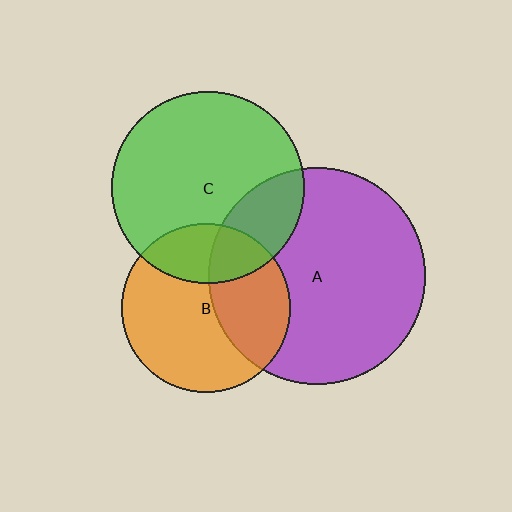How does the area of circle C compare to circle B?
Approximately 1.3 times.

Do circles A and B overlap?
Yes.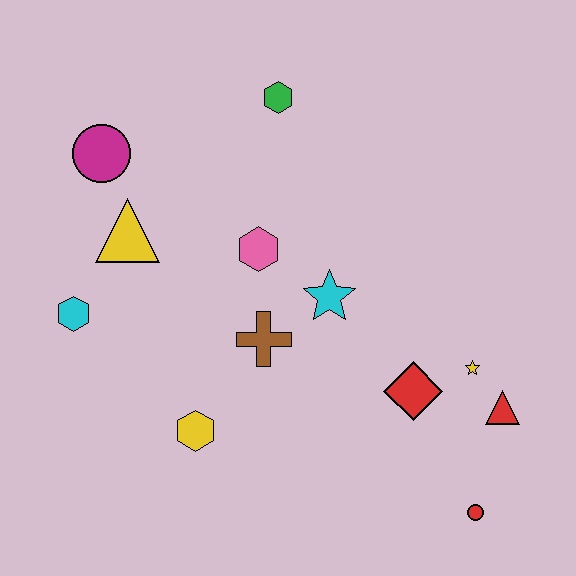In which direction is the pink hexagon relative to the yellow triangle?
The pink hexagon is to the right of the yellow triangle.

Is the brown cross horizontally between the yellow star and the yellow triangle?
Yes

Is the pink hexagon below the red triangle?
No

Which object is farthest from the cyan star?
The magenta circle is farthest from the cyan star.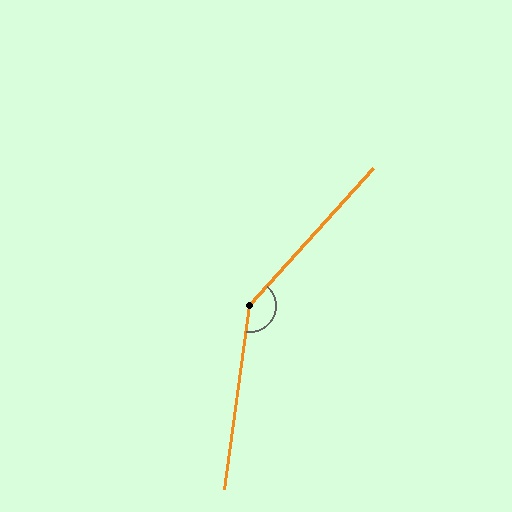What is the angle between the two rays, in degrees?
Approximately 146 degrees.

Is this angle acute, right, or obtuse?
It is obtuse.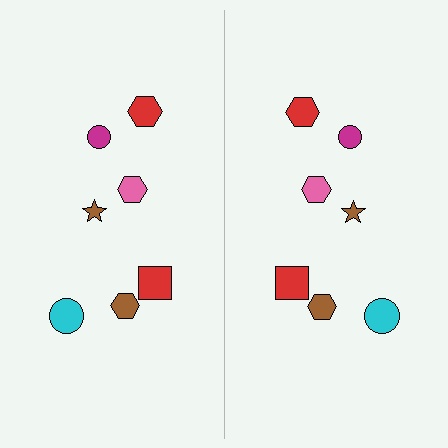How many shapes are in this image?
There are 14 shapes in this image.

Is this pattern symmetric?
Yes, this pattern has bilateral (reflection) symmetry.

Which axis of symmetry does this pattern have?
The pattern has a vertical axis of symmetry running through the center of the image.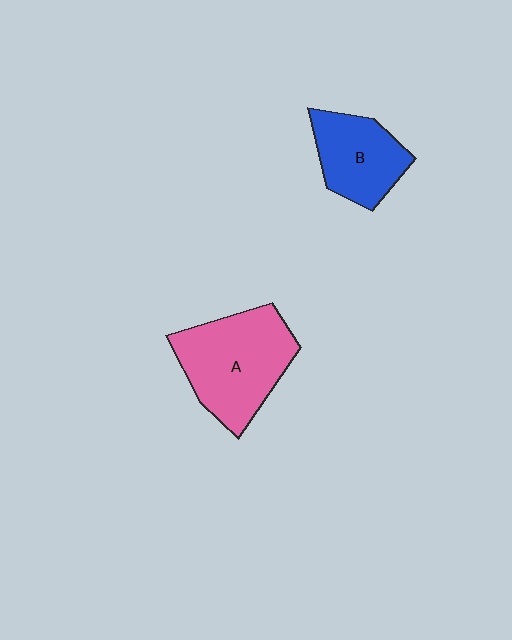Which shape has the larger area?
Shape A (pink).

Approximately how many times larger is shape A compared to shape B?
Approximately 1.5 times.